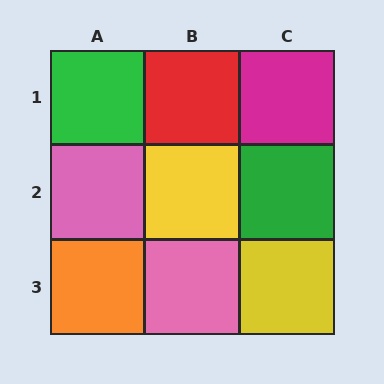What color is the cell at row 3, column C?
Yellow.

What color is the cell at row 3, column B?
Pink.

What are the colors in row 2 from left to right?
Pink, yellow, green.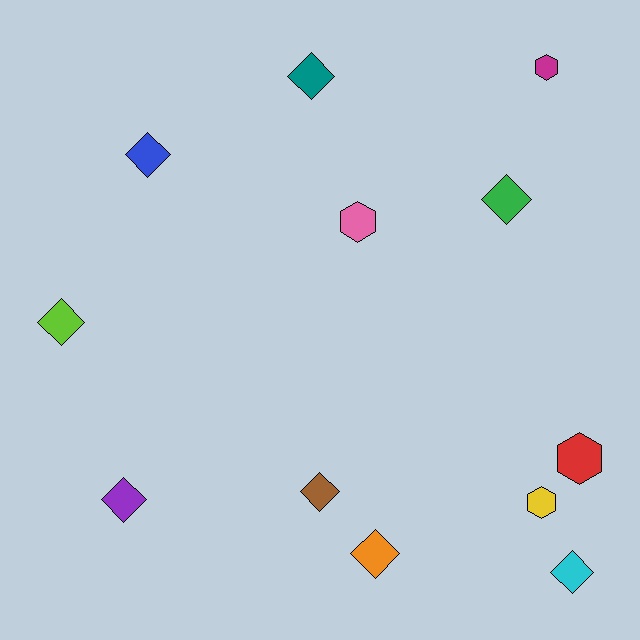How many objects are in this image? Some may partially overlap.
There are 12 objects.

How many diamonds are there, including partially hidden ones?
There are 8 diamonds.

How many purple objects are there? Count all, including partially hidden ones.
There is 1 purple object.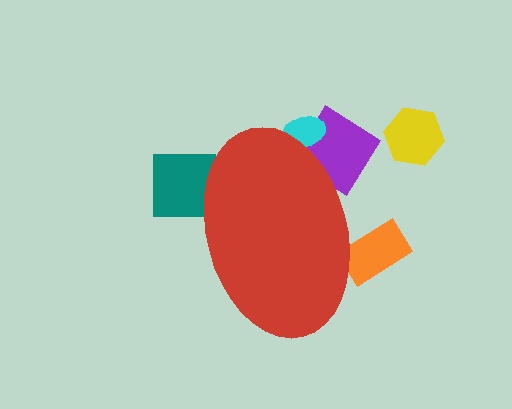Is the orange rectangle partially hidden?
Yes, the orange rectangle is partially hidden behind the red ellipse.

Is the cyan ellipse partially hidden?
Yes, the cyan ellipse is partially hidden behind the red ellipse.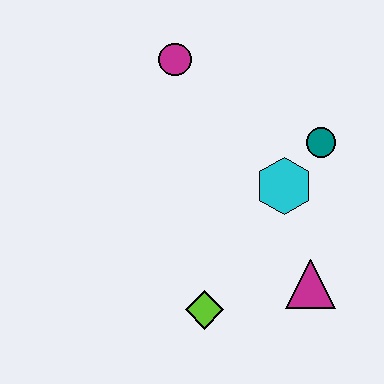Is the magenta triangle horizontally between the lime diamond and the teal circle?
Yes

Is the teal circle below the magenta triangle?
No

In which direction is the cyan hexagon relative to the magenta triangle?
The cyan hexagon is above the magenta triangle.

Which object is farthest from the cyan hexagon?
The magenta circle is farthest from the cyan hexagon.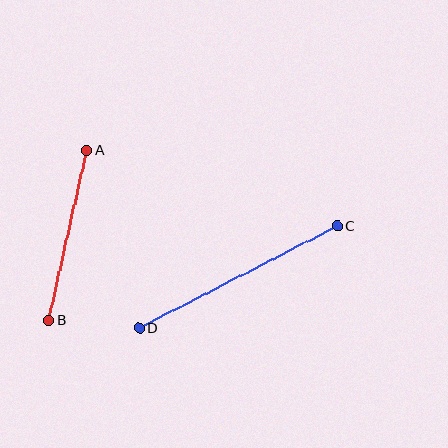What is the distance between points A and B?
The distance is approximately 174 pixels.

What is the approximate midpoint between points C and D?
The midpoint is at approximately (238, 277) pixels.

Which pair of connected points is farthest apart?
Points C and D are farthest apart.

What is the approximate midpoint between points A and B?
The midpoint is at approximately (68, 235) pixels.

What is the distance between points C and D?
The distance is approximately 222 pixels.